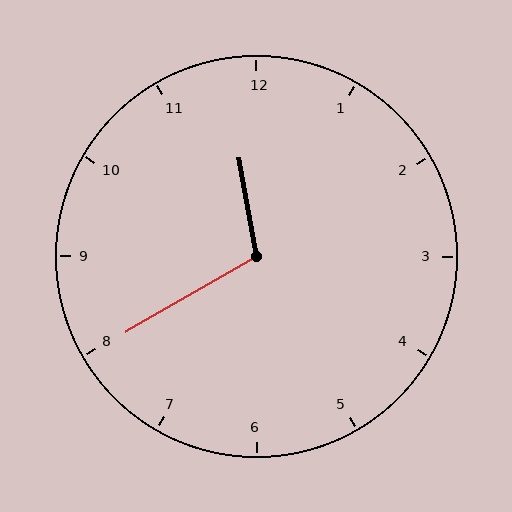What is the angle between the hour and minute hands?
Approximately 110 degrees.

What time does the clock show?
11:40.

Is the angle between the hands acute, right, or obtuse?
It is obtuse.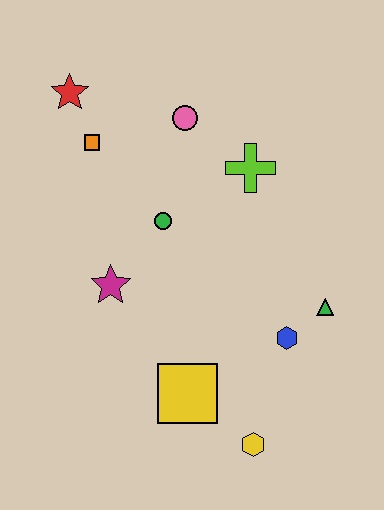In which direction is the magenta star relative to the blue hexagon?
The magenta star is to the left of the blue hexagon.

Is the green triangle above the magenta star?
No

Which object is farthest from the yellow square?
The red star is farthest from the yellow square.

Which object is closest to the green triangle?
The blue hexagon is closest to the green triangle.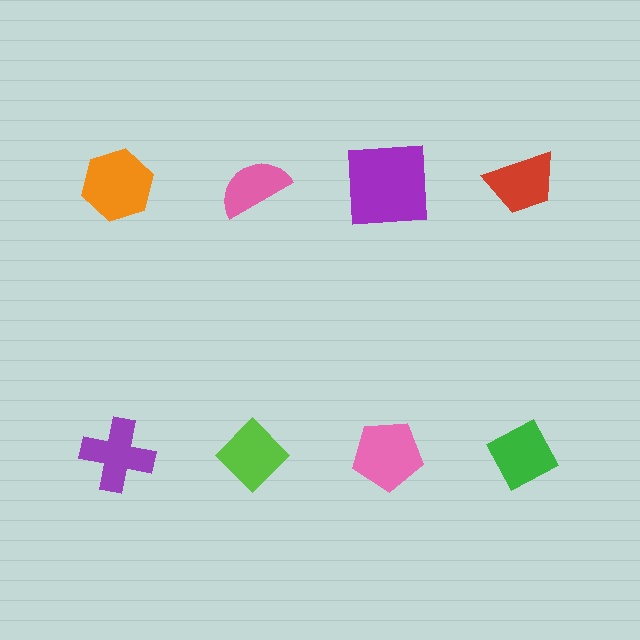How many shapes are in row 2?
4 shapes.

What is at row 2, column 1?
A purple cross.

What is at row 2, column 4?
A green diamond.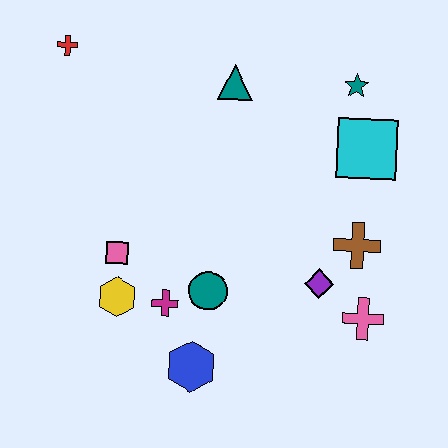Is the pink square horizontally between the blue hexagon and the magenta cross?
No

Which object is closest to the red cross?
The teal triangle is closest to the red cross.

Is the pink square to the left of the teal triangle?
Yes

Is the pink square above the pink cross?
Yes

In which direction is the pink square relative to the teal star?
The pink square is to the left of the teal star.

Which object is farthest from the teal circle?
The red cross is farthest from the teal circle.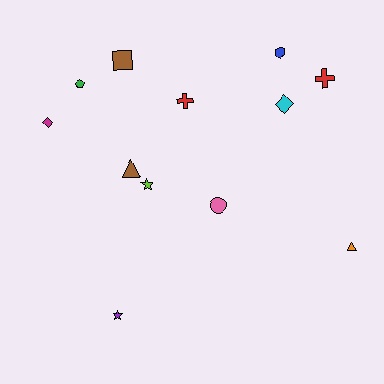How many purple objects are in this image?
There is 1 purple object.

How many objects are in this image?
There are 12 objects.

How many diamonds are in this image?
There are 2 diamonds.